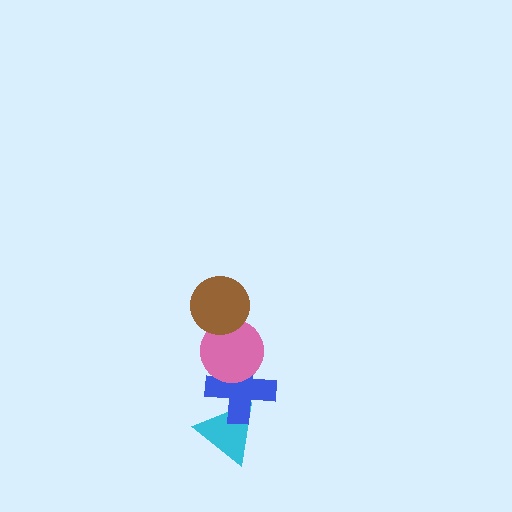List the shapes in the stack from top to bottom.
From top to bottom: the brown circle, the pink circle, the blue cross, the cyan triangle.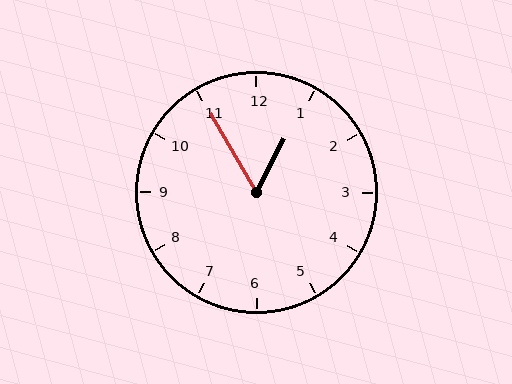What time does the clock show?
12:55.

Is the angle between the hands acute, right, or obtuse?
It is acute.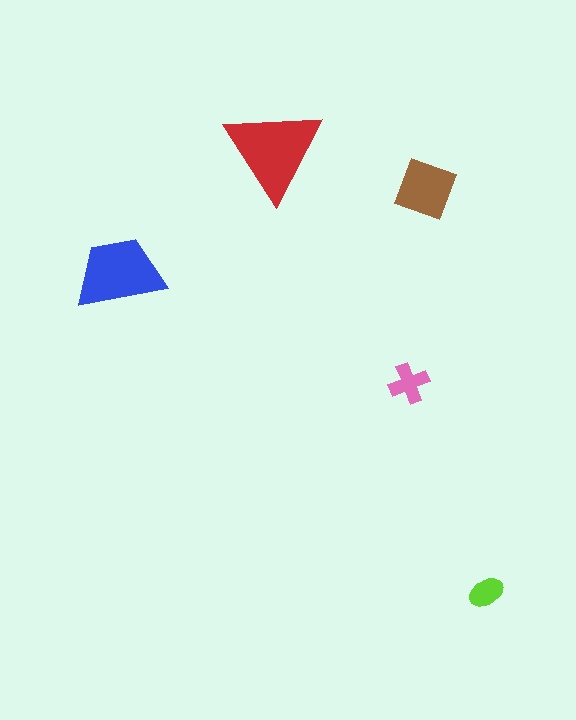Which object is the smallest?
The lime ellipse.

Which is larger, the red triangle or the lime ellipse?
The red triangle.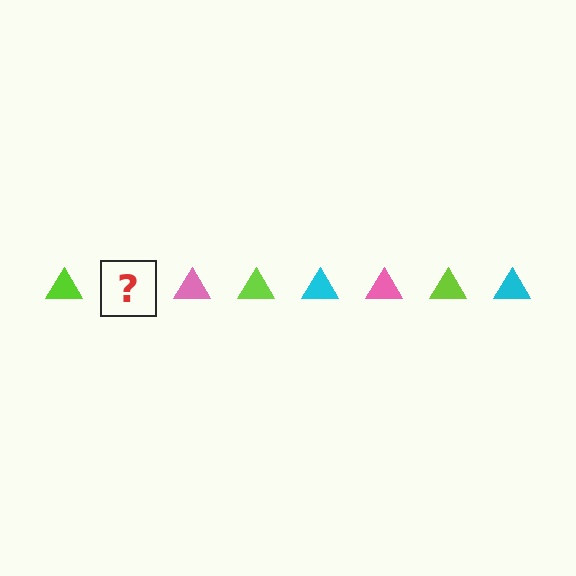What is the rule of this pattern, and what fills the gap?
The rule is that the pattern cycles through lime, cyan, pink triangles. The gap should be filled with a cyan triangle.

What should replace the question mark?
The question mark should be replaced with a cyan triangle.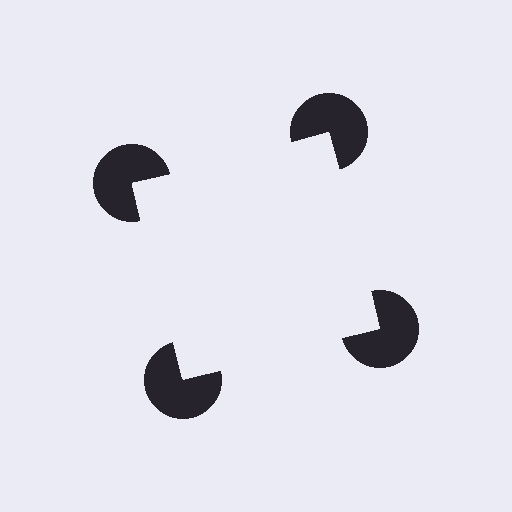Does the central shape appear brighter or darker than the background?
It typically appears slightly brighter than the background, even though no actual brightness change is drawn.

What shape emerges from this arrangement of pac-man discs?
An illusory square — its edges are inferred from the aligned wedge cuts in the pac-man discs, not physically drawn.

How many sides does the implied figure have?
4 sides.